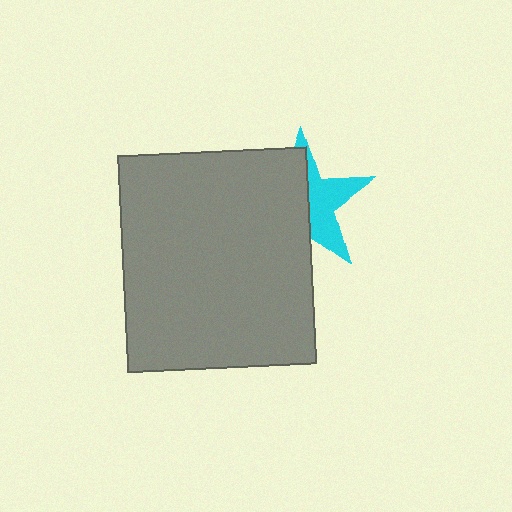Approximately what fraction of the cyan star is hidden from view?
Roughly 56% of the cyan star is hidden behind the gray rectangle.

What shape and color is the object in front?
The object in front is a gray rectangle.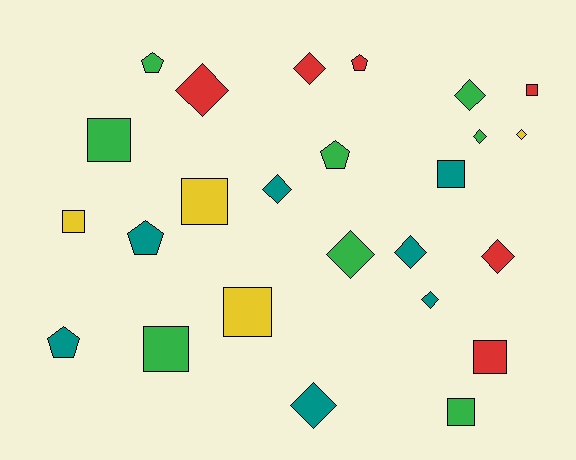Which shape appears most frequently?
Diamond, with 11 objects.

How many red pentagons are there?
There is 1 red pentagon.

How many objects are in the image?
There are 25 objects.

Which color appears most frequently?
Green, with 8 objects.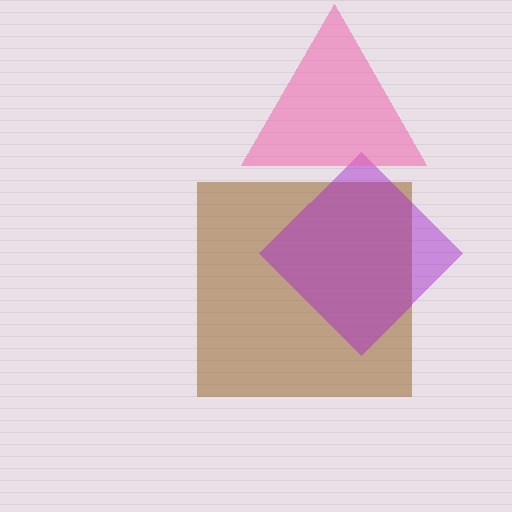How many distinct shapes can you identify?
There are 3 distinct shapes: a brown square, a purple diamond, a pink triangle.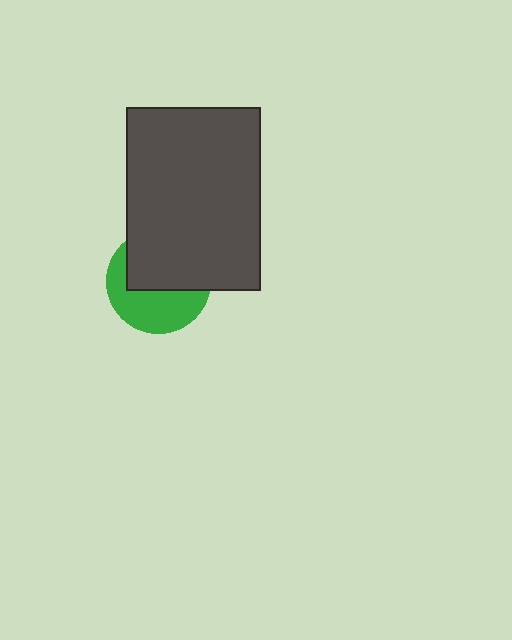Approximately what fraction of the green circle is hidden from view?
Roughly 53% of the green circle is hidden behind the dark gray rectangle.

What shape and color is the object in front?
The object in front is a dark gray rectangle.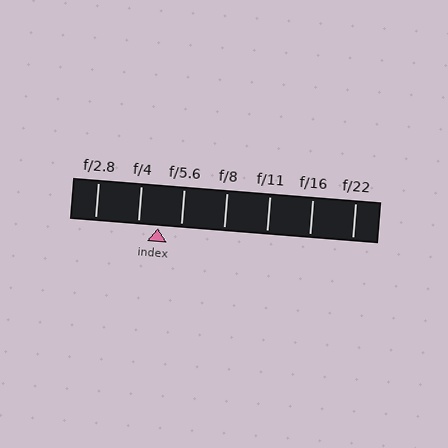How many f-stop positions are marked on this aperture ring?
There are 7 f-stop positions marked.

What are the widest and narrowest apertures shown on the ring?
The widest aperture shown is f/2.8 and the narrowest is f/22.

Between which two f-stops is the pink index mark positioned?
The index mark is between f/4 and f/5.6.